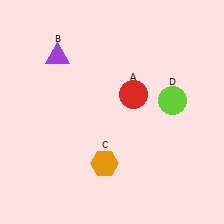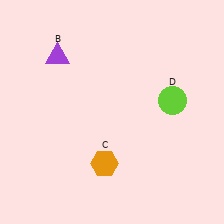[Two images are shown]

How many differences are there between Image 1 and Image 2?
There is 1 difference between the two images.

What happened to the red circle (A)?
The red circle (A) was removed in Image 2. It was in the top-right area of Image 1.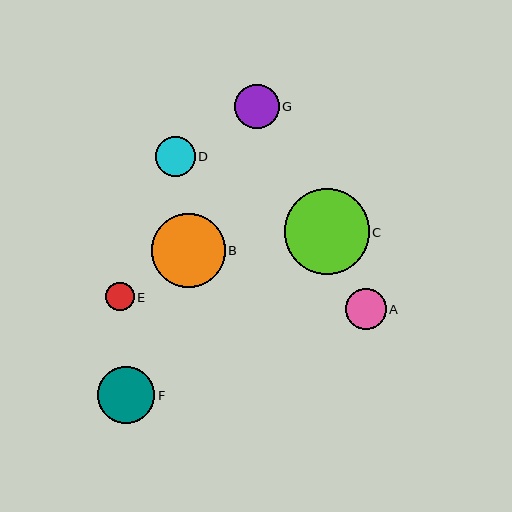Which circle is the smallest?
Circle E is the smallest with a size of approximately 28 pixels.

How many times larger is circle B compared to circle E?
Circle B is approximately 2.6 times the size of circle E.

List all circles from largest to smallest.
From largest to smallest: C, B, F, G, A, D, E.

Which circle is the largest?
Circle C is the largest with a size of approximately 85 pixels.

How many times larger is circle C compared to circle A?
Circle C is approximately 2.1 times the size of circle A.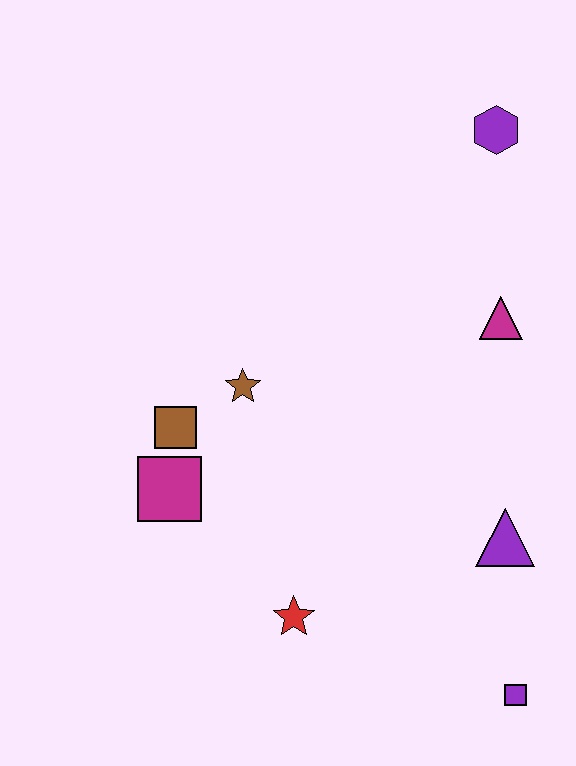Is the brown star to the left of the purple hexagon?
Yes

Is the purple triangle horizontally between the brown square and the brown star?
No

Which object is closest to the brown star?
The brown square is closest to the brown star.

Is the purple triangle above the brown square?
No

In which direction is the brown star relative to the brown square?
The brown star is to the right of the brown square.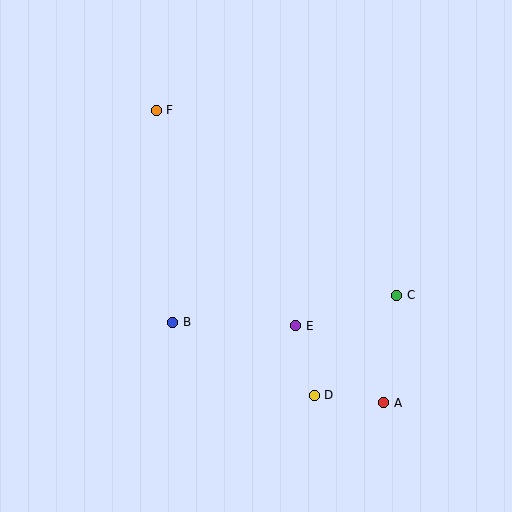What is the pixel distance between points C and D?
The distance between C and D is 130 pixels.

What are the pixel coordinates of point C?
Point C is at (397, 295).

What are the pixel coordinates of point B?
Point B is at (173, 322).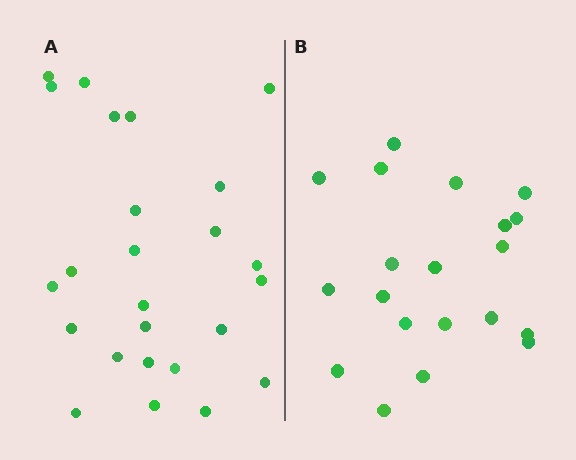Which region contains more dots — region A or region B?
Region A (the left region) has more dots.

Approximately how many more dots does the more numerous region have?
Region A has about 5 more dots than region B.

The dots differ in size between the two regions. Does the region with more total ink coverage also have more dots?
No. Region B has more total ink coverage because its dots are larger, but region A actually contains more individual dots. Total area can be misleading — the number of items is what matters here.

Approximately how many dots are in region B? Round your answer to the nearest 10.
About 20 dots.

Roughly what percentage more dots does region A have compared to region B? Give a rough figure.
About 25% more.